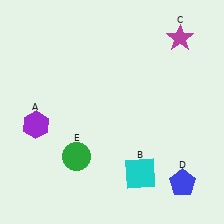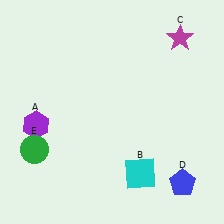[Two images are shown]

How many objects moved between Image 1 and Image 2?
1 object moved between the two images.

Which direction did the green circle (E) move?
The green circle (E) moved left.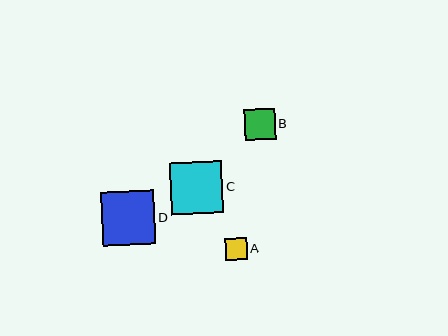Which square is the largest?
Square D is the largest with a size of approximately 54 pixels.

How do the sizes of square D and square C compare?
Square D and square C are approximately the same size.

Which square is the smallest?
Square A is the smallest with a size of approximately 22 pixels.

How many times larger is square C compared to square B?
Square C is approximately 1.7 times the size of square B.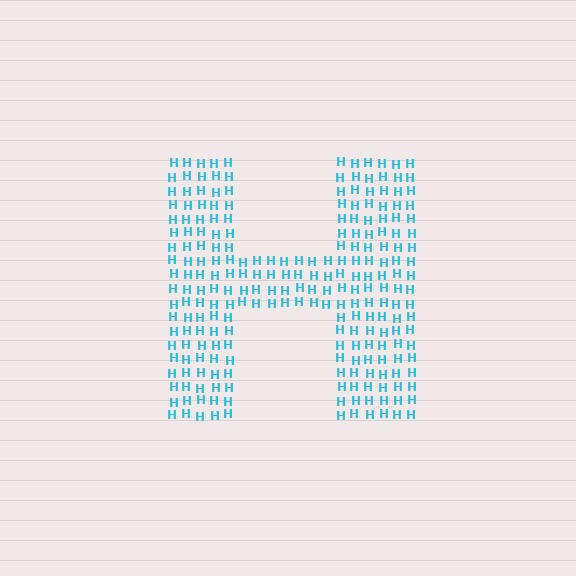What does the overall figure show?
The overall figure shows the letter H.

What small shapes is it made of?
It is made of small letter H's.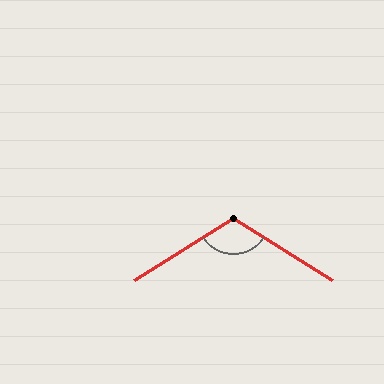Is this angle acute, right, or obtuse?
It is obtuse.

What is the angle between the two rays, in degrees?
Approximately 116 degrees.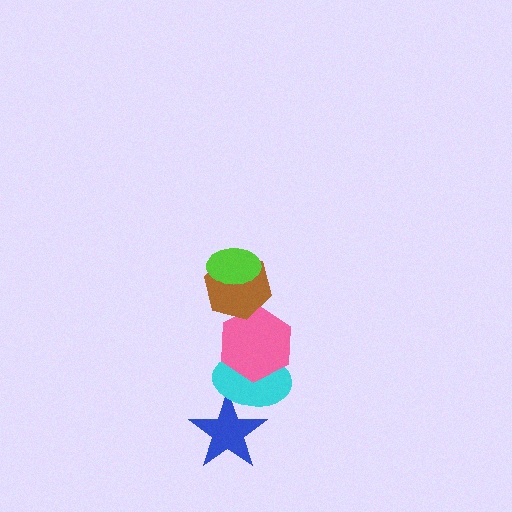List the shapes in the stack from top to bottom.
From top to bottom: the lime ellipse, the brown hexagon, the pink hexagon, the cyan ellipse, the blue star.